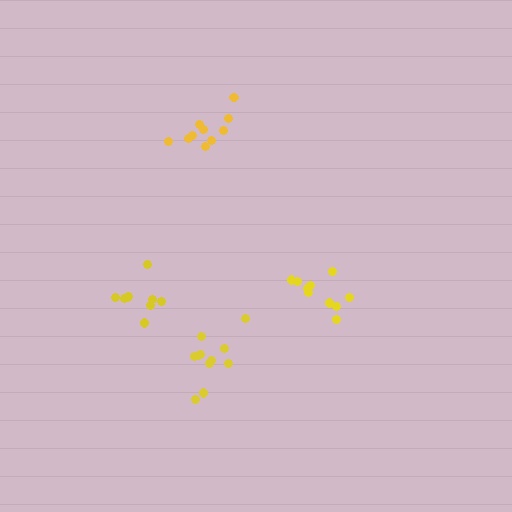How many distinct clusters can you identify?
There are 4 distinct clusters.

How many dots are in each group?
Group 1: 10 dots, Group 2: 11 dots, Group 3: 10 dots, Group 4: 9 dots (40 total).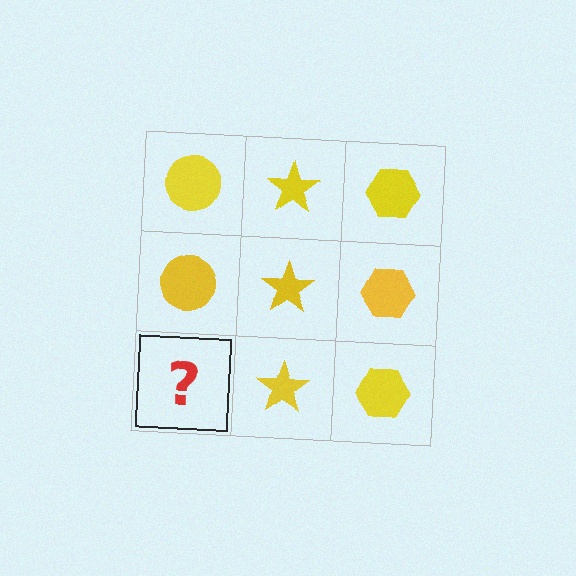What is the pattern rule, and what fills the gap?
The rule is that each column has a consistent shape. The gap should be filled with a yellow circle.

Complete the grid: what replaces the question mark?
The question mark should be replaced with a yellow circle.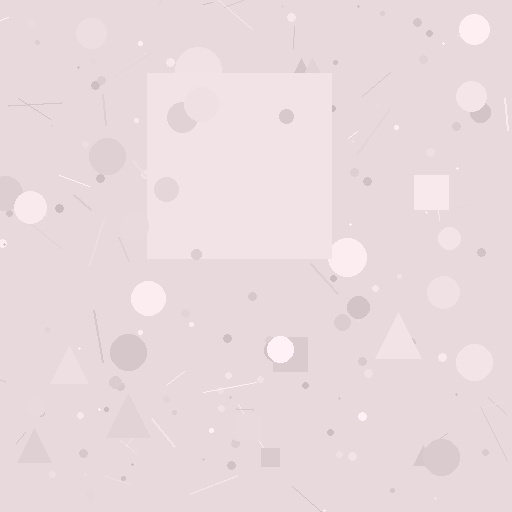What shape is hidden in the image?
A square is hidden in the image.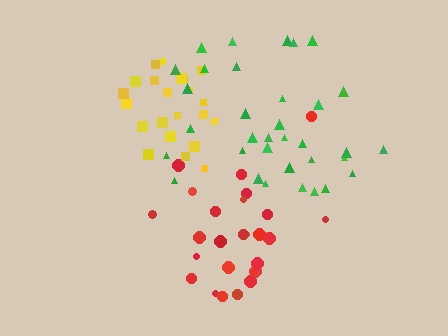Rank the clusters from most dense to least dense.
yellow, red, green.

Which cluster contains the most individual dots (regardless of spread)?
Green (34).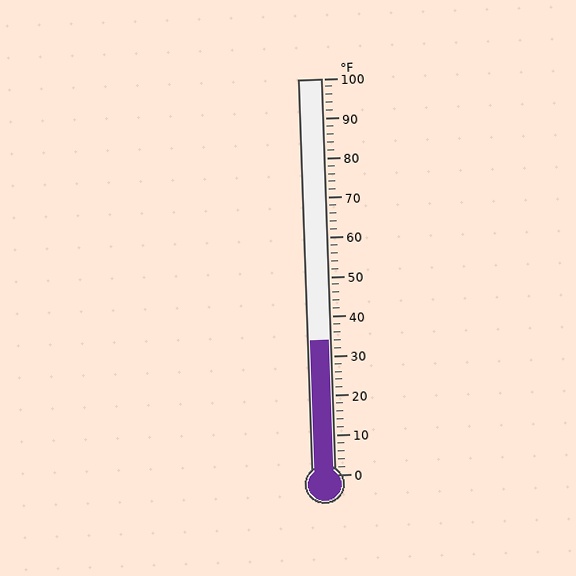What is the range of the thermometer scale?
The thermometer scale ranges from 0°F to 100°F.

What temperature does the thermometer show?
The thermometer shows approximately 34°F.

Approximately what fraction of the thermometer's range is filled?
The thermometer is filled to approximately 35% of its range.